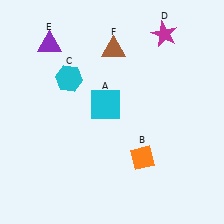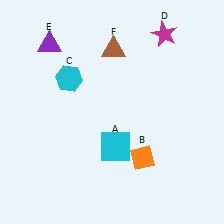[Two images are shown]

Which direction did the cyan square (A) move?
The cyan square (A) moved down.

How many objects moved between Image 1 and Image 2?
1 object moved between the two images.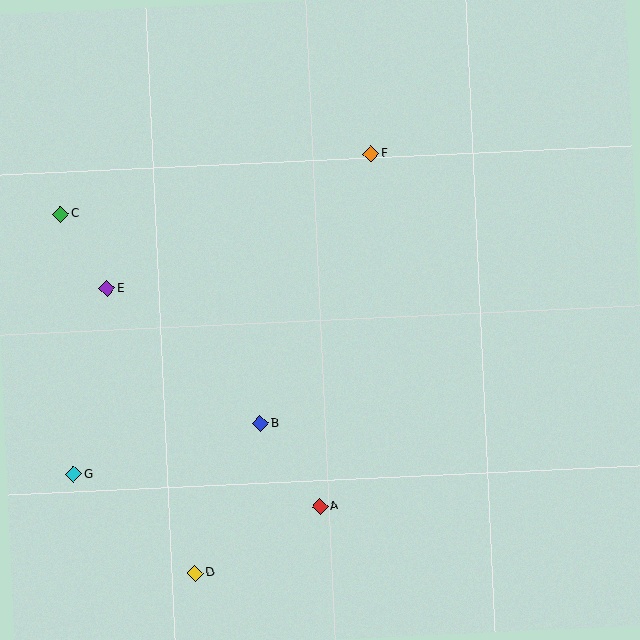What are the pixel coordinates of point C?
Point C is at (60, 214).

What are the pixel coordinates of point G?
Point G is at (74, 474).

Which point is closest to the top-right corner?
Point F is closest to the top-right corner.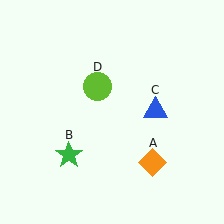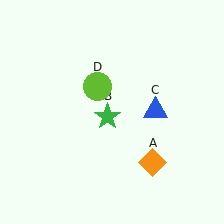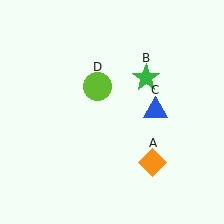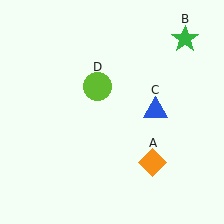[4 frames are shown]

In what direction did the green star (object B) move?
The green star (object B) moved up and to the right.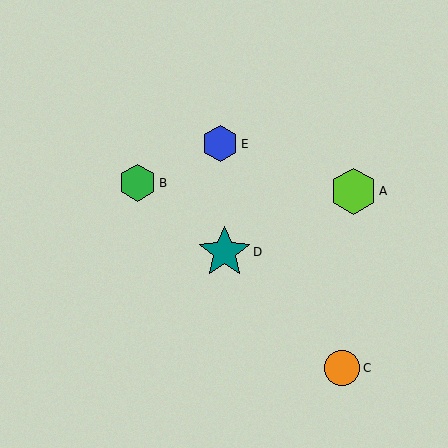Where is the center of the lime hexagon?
The center of the lime hexagon is at (353, 191).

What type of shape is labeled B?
Shape B is a green hexagon.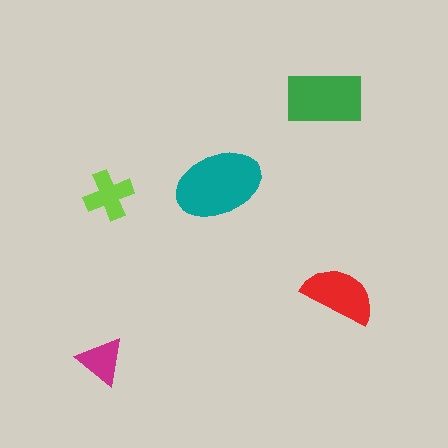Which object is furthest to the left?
The magenta triangle is leftmost.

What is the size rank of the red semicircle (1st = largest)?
3rd.